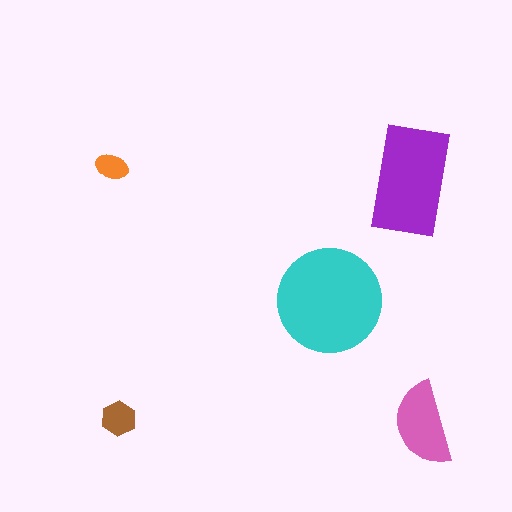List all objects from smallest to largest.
The orange ellipse, the brown hexagon, the pink semicircle, the purple rectangle, the cyan circle.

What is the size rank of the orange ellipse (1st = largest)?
5th.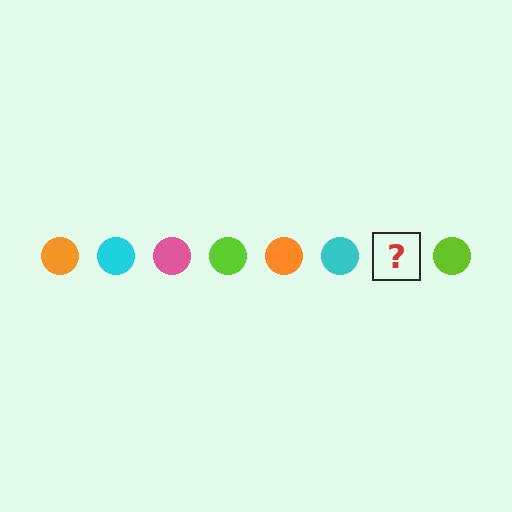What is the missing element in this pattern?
The missing element is a pink circle.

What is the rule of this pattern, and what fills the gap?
The rule is that the pattern cycles through orange, cyan, pink, lime circles. The gap should be filled with a pink circle.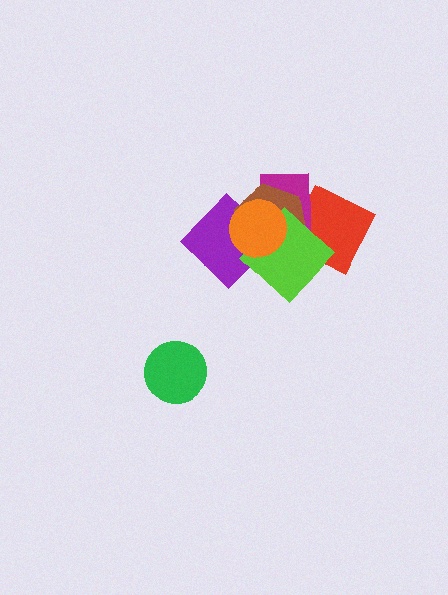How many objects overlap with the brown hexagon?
5 objects overlap with the brown hexagon.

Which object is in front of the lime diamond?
The orange circle is in front of the lime diamond.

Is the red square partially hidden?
Yes, it is partially covered by another shape.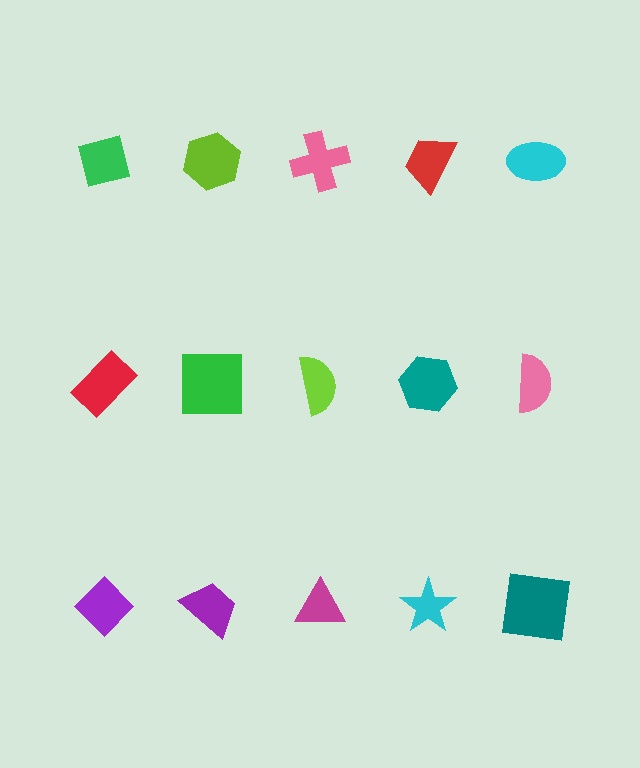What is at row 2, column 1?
A red rectangle.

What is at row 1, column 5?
A cyan ellipse.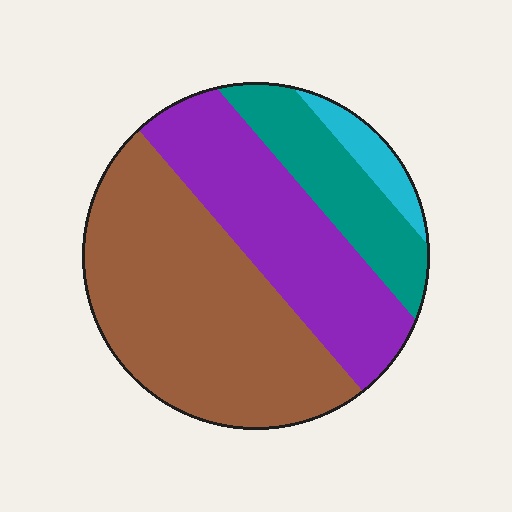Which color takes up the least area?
Cyan, at roughly 5%.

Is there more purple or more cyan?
Purple.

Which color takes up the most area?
Brown, at roughly 45%.